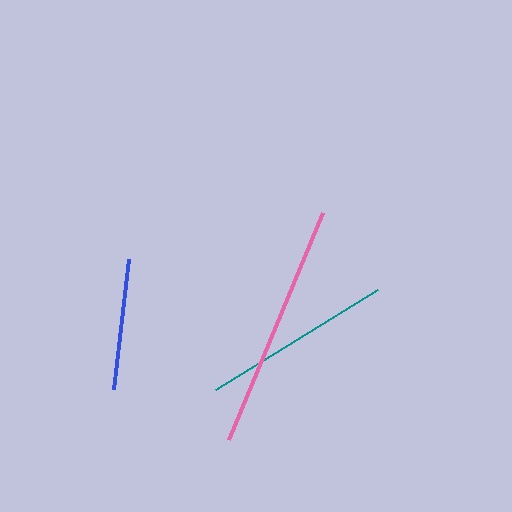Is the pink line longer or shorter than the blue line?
The pink line is longer than the blue line.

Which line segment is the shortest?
The blue line is the shortest at approximately 131 pixels.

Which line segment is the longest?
The pink line is the longest at approximately 246 pixels.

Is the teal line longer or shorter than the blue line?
The teal line is longer than the blue line.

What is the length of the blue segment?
The blue segment is approximately 131 pixels long.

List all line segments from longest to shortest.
From longest to shortest: pink, teal, blue.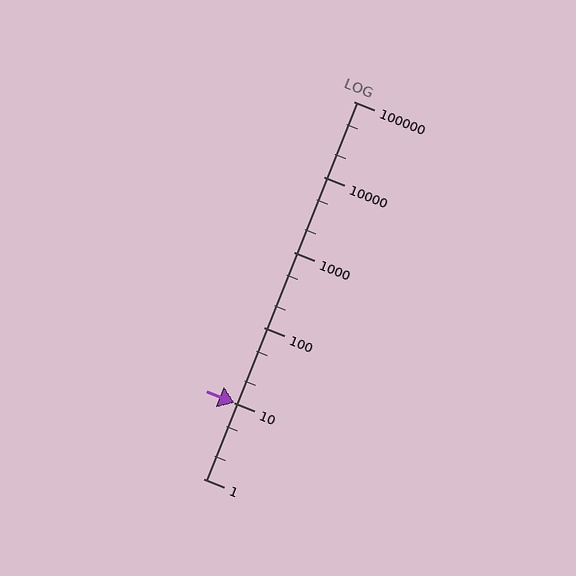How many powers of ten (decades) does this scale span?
The scale spans 5 decades, from 1 to 100000.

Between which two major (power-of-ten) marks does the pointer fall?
The pointer is between 10 and 100.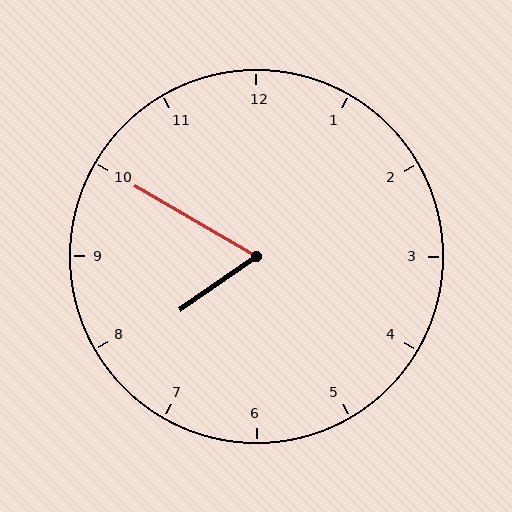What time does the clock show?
7:50.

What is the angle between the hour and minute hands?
Approximately 65 degrees.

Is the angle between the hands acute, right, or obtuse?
It is acute.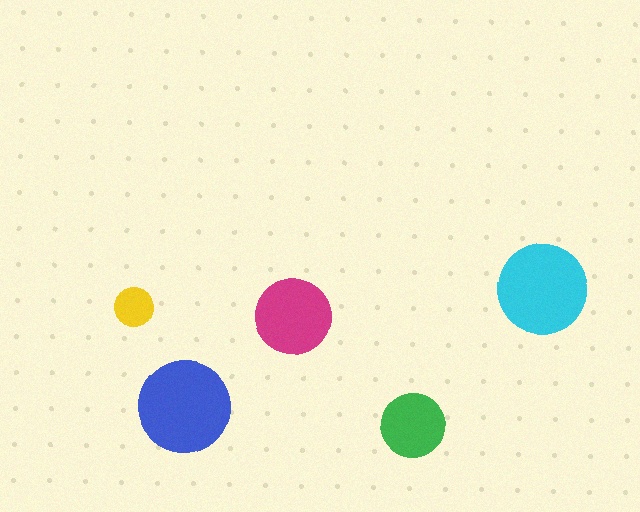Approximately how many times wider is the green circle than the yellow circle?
About 1.5 times wider.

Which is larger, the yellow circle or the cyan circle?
The cyan one.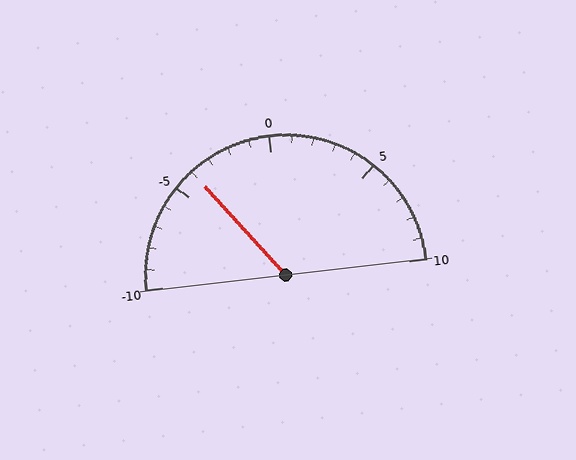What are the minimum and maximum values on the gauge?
The gauge ranges from -10 to 10.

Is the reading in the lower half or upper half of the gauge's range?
The reading is in the lower half of the range (-10 to 10).